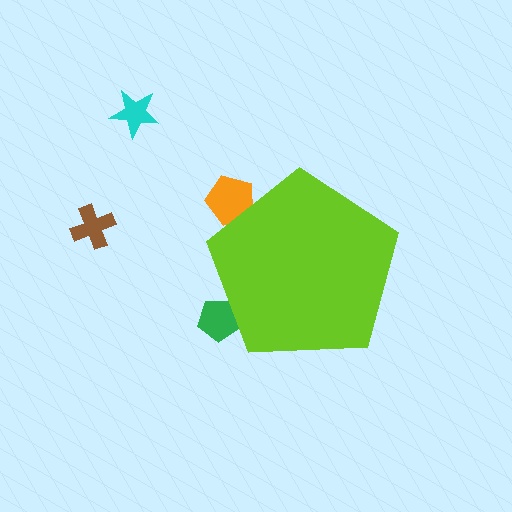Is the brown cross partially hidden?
No, the brown cross is fully visible.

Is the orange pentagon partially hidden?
Yes, the orange pentagon is partially hidden behind the lime pentagon.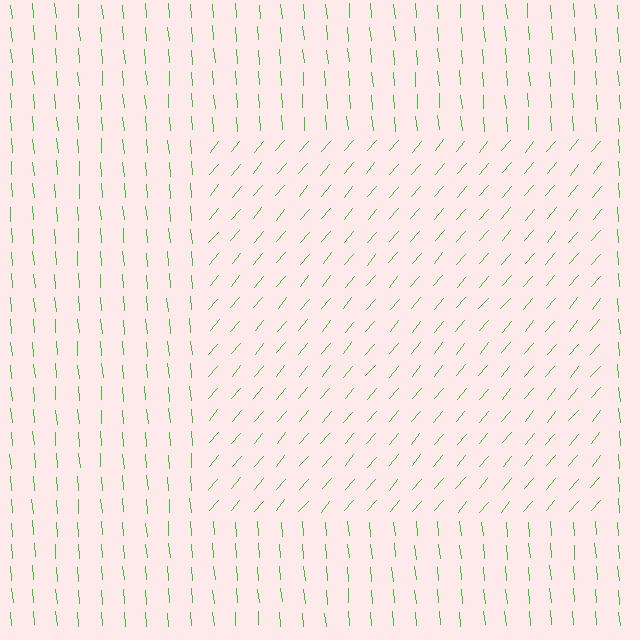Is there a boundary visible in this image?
Yes, there is a texture boundary formed by a change in line orientation.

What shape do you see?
I see a rectangle.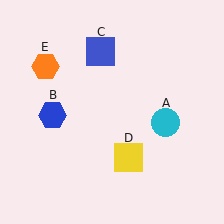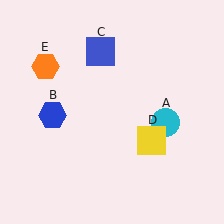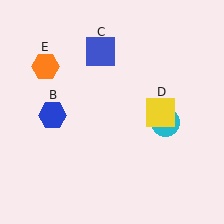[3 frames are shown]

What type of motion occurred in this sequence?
The yellow square (object D) rotated counterclockwise around the center of the scene.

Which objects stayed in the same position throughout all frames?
Cyan circle (object A) and blue hexagon (object B) and blue square (object C) and orange hexagon (object E) remained stationary.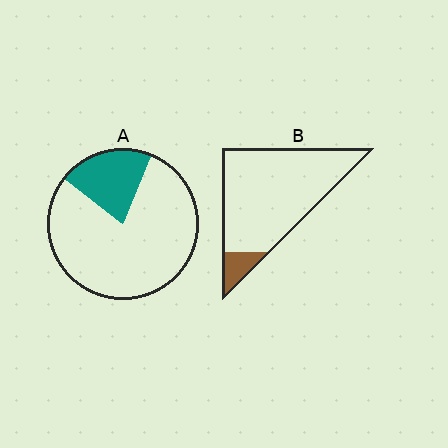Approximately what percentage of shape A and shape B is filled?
A is approximately 20% and B is approximately 10%.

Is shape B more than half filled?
No.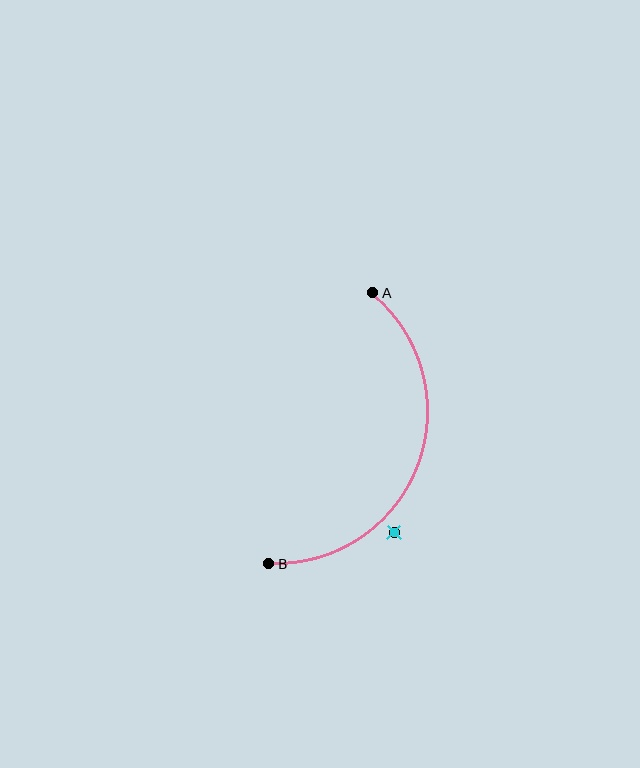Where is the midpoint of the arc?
The arc midpoint is the point on the curve farthest from the straight line joining A and B. It sits to the right of that line.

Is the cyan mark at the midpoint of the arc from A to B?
No — the cyan mark does not lie on the arc at all. It sits slightly outside the curve.